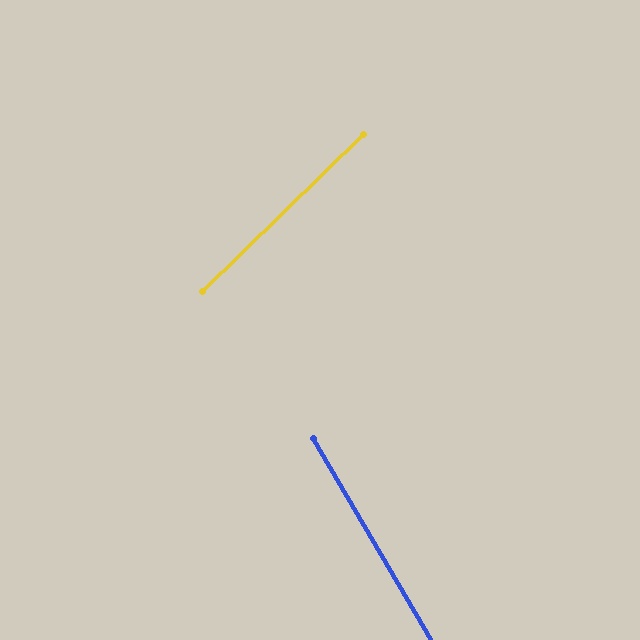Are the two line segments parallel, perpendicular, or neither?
Neither parallel nor perpendicular — they differ by about 76°.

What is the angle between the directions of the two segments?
Approximately 76 degrees.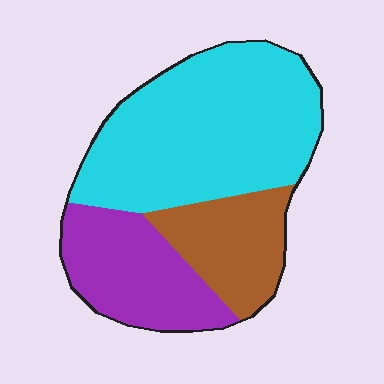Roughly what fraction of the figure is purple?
Purple covers about 25% of the figure.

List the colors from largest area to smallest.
From largest to smallest: cyan, purple, brown.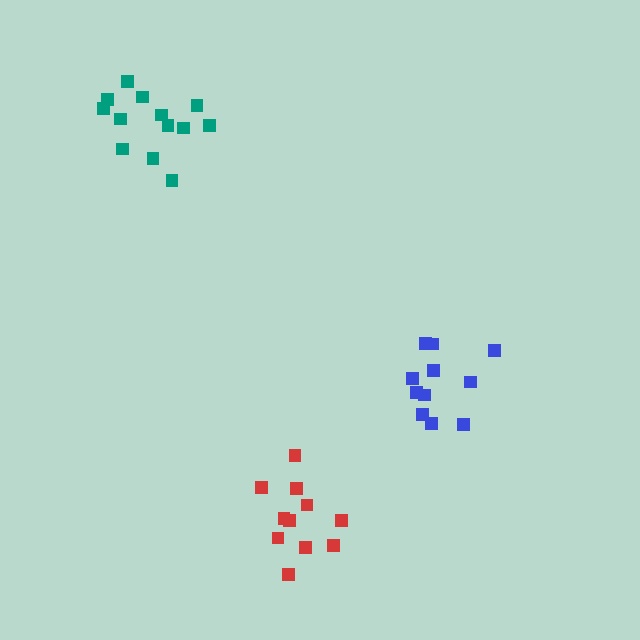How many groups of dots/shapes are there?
There are 3 groups.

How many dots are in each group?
Group 1: 11 dots, Group 2: 13 dots, Group 3: 11 dots (35 total).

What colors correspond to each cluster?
The clusters are colored: blue, teal, red.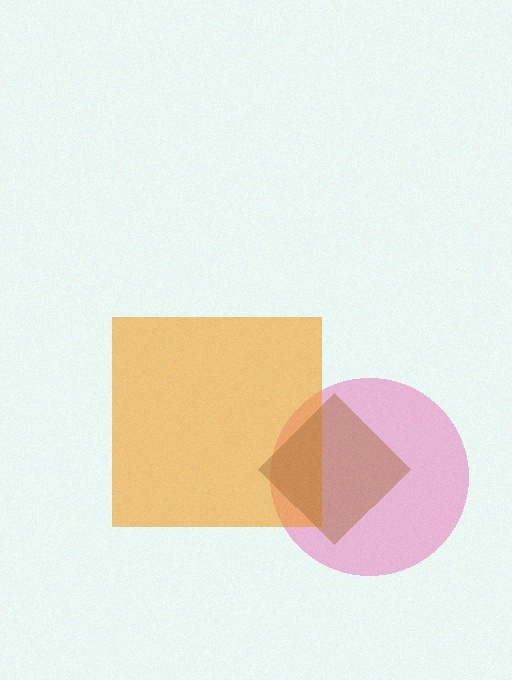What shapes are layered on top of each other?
The layered shapes are: a pink circle, an orange square, a brown diamond.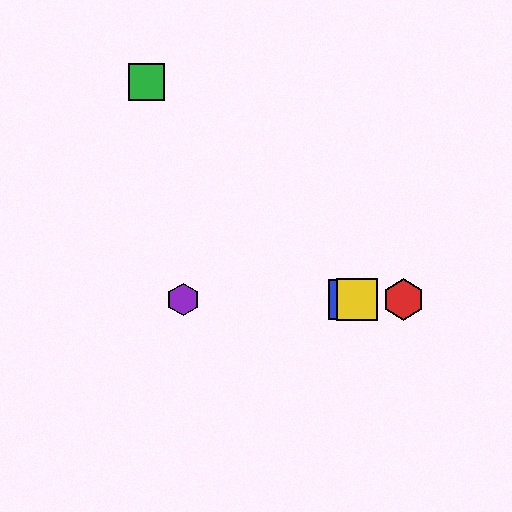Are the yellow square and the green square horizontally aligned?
No, the yellow square is at y≈299 and the green square is at y≈82.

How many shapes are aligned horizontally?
4 shapes (the red hexagon, the blue square, the yellow square, the purple hexagon) are aligned horizontally.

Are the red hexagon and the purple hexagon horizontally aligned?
Yes, both are at y≈299.